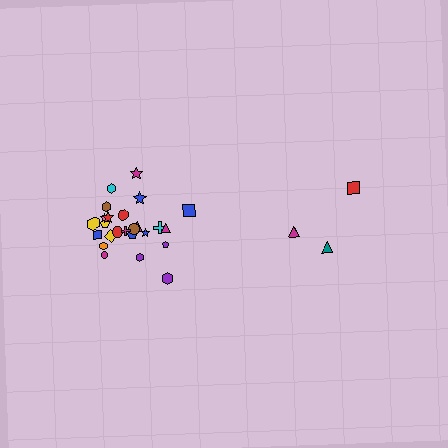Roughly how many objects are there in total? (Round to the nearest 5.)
Roughly 30 objects in total.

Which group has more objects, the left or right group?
The left group.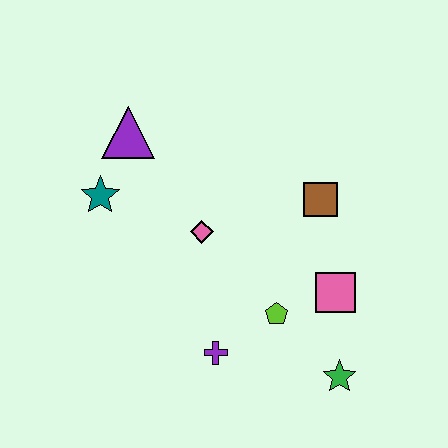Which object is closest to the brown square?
The pink square is closest to the brown square.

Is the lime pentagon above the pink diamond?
No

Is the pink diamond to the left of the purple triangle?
No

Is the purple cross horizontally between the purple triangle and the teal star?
No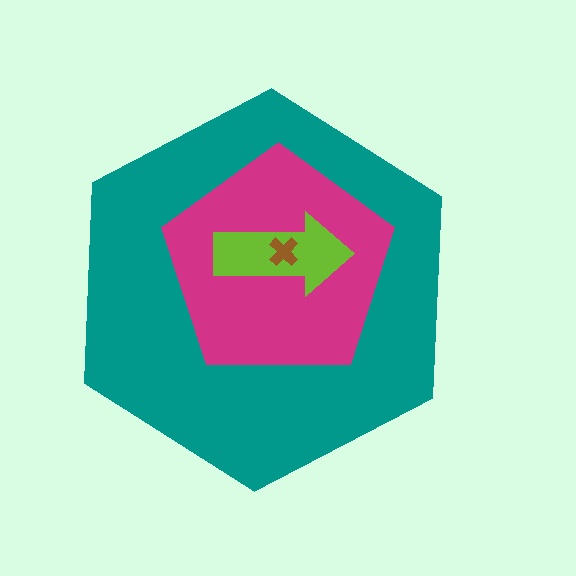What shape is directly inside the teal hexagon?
The magenta pentagon.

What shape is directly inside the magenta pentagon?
The lime arrow.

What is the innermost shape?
The brown cross.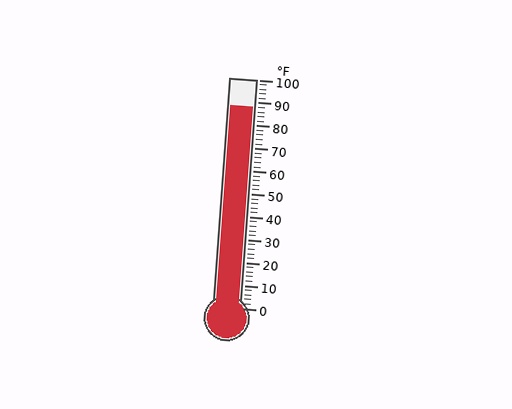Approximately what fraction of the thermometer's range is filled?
The thermometer is filled to approximately 90% of its range.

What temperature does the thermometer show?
The thermometer shows approximately 88°F.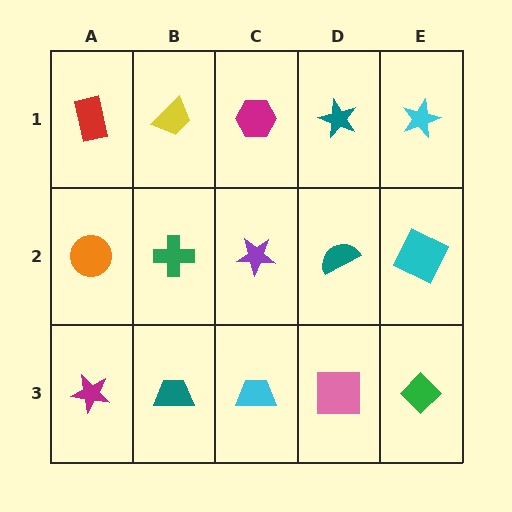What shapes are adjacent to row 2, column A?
A red rectangle (row 1, column A), a magenta star (row 3, column A), a green cross (row 2, column B).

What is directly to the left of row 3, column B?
A magenta star.